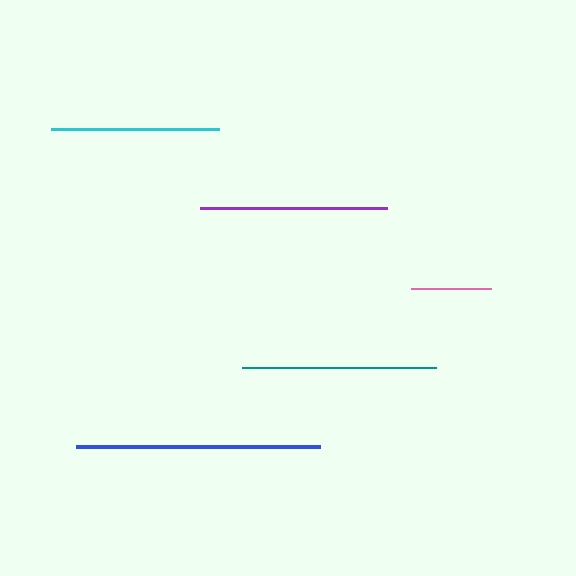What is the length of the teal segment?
The teal segment is approximately 194 pixels long.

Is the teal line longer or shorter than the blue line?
The blue line is longer than the teal line.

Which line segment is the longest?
The blue line is the longest at approximately 244 pixels.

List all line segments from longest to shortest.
From longest to shortest: blue, teal, purple, cyan, pink.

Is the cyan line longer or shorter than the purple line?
The purple line is longer than the cyan line.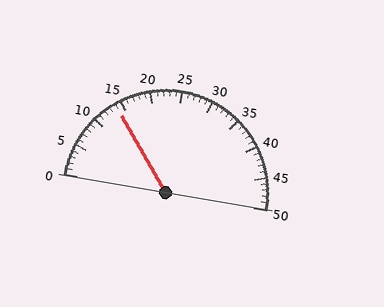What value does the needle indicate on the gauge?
The needle indicates approximately 14.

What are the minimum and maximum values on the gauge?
The gauge ranges from 0 to 50.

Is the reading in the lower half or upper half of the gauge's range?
The reading is in the lower half of the range (0 to 50).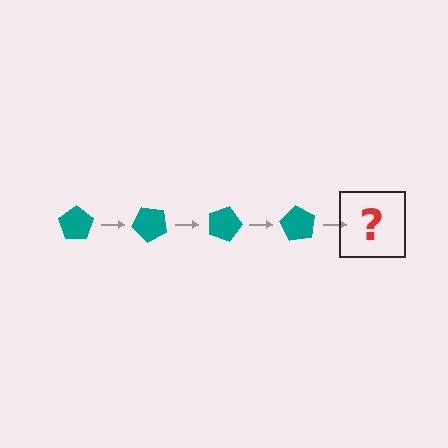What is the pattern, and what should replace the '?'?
The pattern is that the pentagon rotates 45 degrees each step. The '?' should be a teal pentagon rotated 180 degrees.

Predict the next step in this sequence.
The next step is a teal pentagon rotated 180 degrees.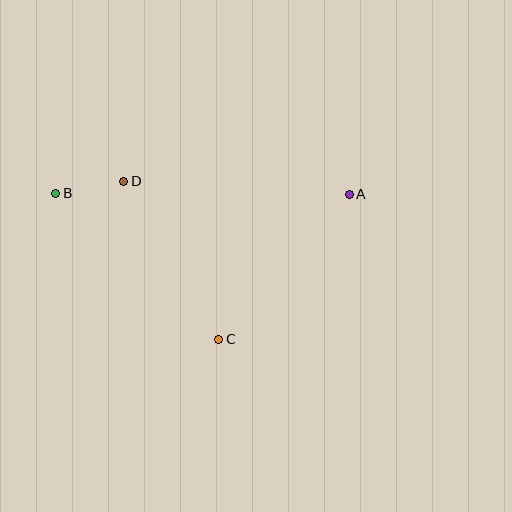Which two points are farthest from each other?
Points A and B are farthest from each other.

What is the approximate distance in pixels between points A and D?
The distance between A and D is approximately 226 pixels.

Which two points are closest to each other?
Points B and D are closest to each other.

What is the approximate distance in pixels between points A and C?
The distance between A and C is approximately 196 pixels.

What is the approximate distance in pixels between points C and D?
The distance between C and D is approximately 184 pixels.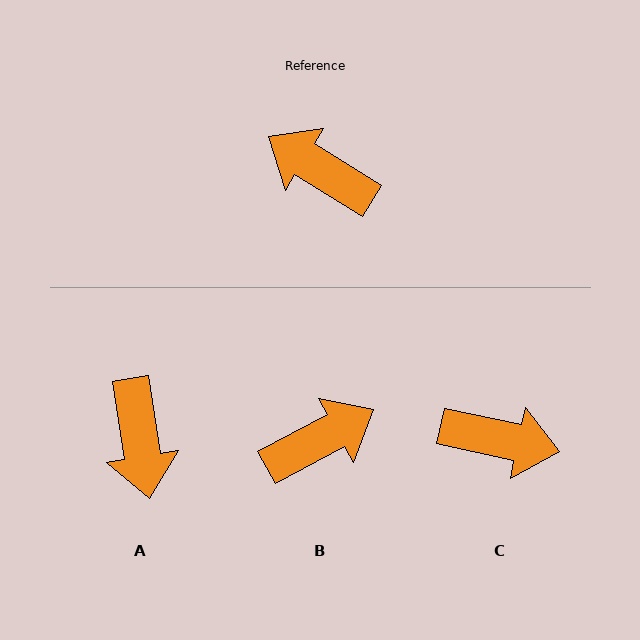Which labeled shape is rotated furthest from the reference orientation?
C, about 161 degrees away.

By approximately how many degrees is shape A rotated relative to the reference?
Approximately 131 degrees counter-clockwise.